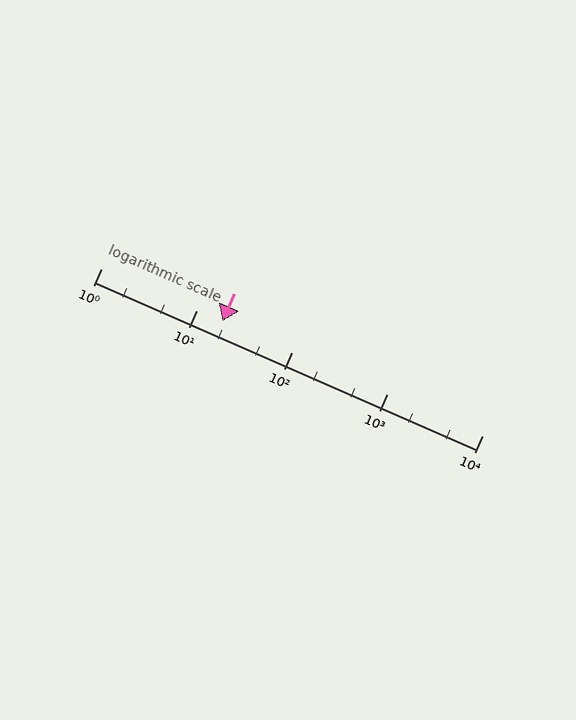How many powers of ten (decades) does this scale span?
The scale spans 4 decades, from 1 to 10000.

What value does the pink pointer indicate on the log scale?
The pointer indicates approximately 19.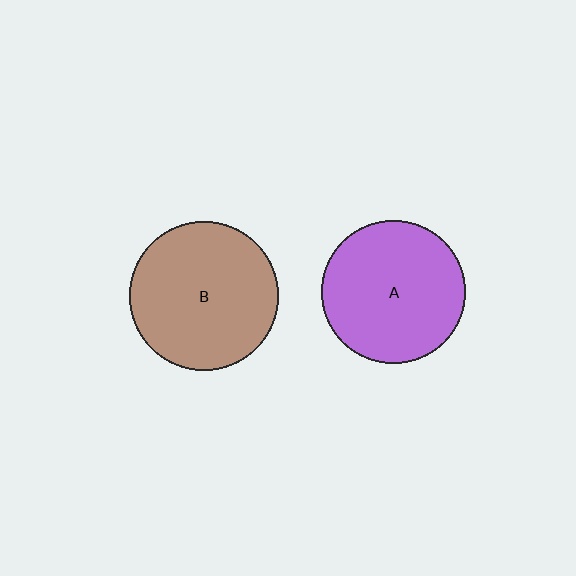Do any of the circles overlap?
No, none of the circles overlap.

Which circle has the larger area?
Circle B (brown).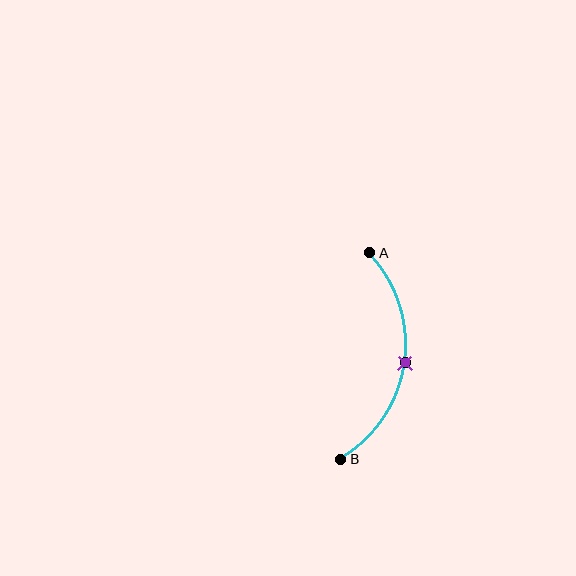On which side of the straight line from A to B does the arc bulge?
The arc bulges to the right of the straight line connecting A and B.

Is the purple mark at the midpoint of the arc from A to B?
Yes. The purple mark lies on the arc at equal arc-length from both A and B — it is the arc midpoint.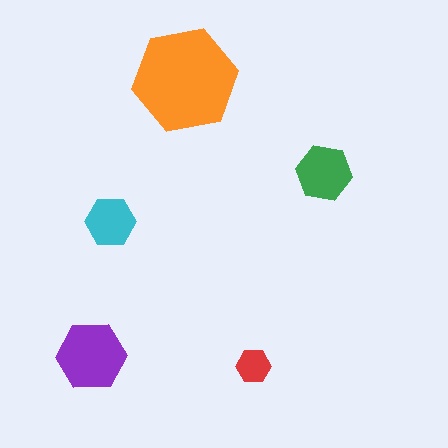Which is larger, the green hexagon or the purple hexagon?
The purple one.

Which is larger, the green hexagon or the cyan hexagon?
The green one.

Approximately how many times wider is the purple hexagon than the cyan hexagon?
About 1.5 times wider.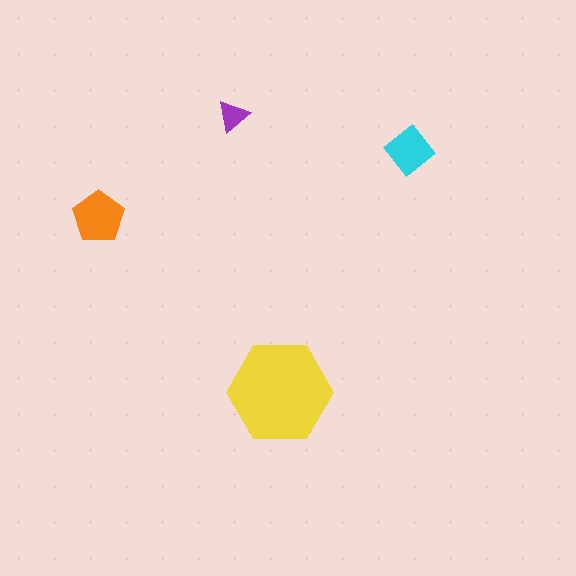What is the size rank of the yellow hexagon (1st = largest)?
1st.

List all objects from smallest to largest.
The purple triangle, the cyan diamond, the orange pentagon, the yellow hexagon.